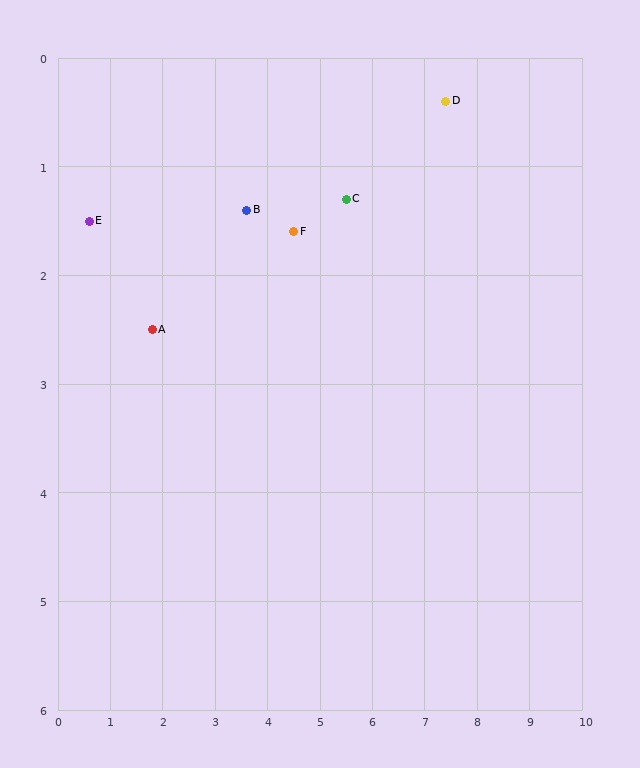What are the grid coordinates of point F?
Point F is at approximately (4.5, 1.6).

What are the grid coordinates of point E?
Point E is at approximately (0.6, 1.5).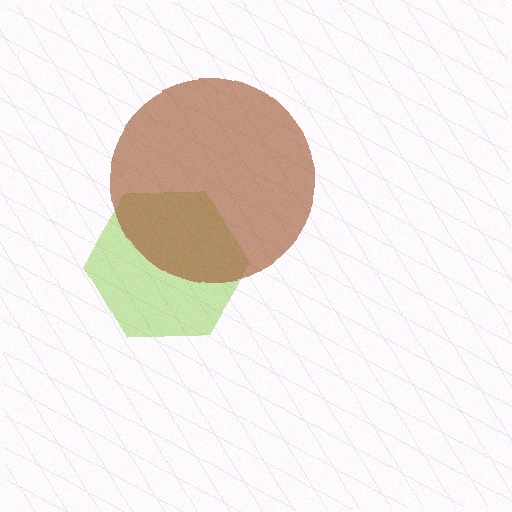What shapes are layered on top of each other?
The layered shapes are: a lime hexagon, a brown circle.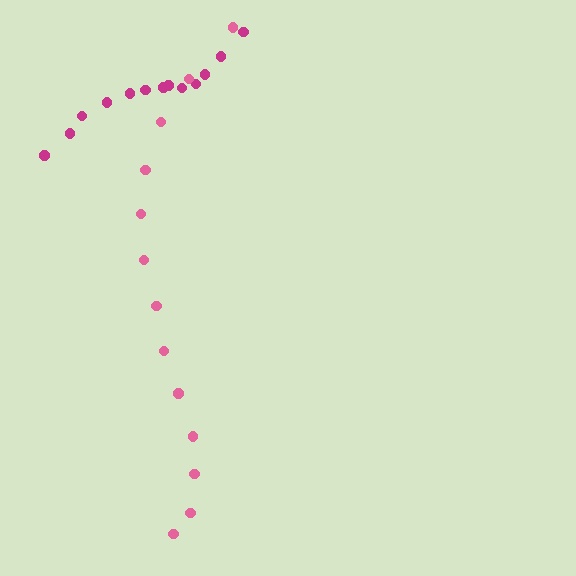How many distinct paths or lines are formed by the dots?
There are 2 distinct paths.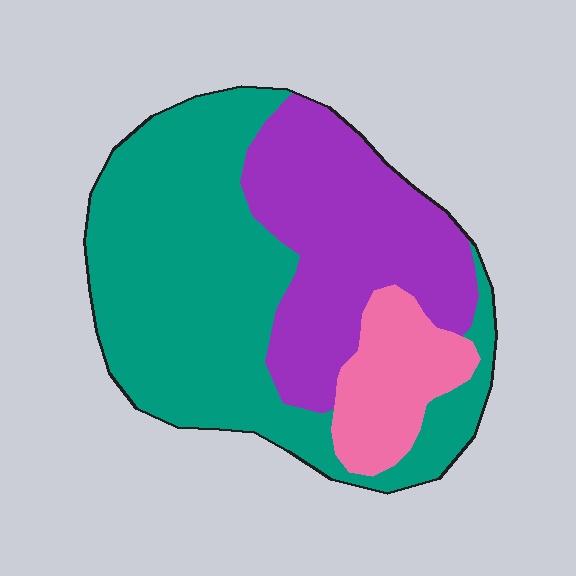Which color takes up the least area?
Pink, at roughly 15%.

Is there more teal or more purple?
Teal.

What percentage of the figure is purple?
Purple takes up about one third (1/3) of the figure.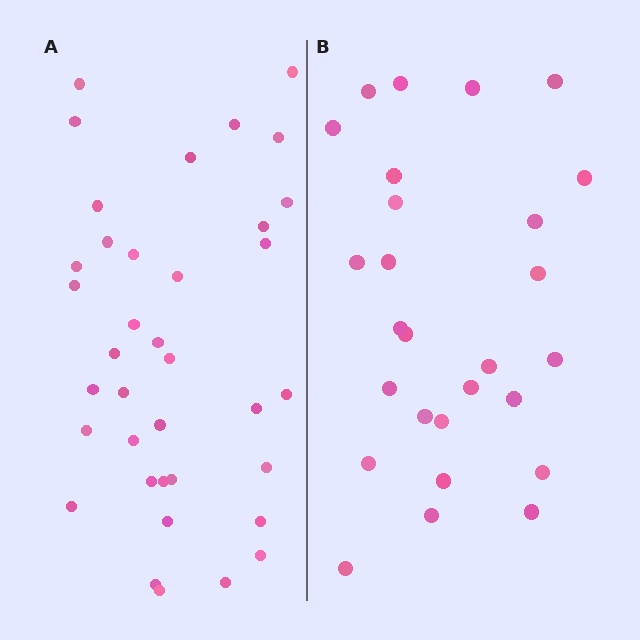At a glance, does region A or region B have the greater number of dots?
Region A (the left region) has more dots.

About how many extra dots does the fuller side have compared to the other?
Region A has roughly 10 or so more dots than region B.